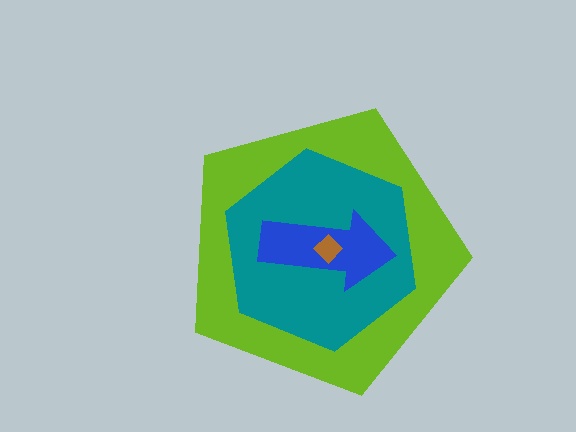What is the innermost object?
The brown diamond.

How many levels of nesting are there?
4.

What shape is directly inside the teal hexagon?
The blue arrow.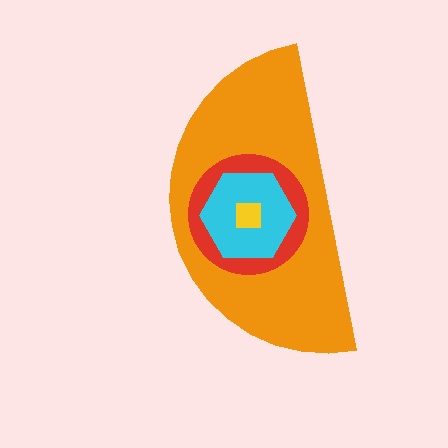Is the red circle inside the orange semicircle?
Yes.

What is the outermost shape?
The orange semicircle.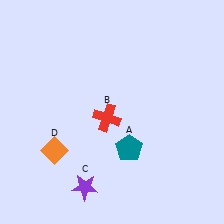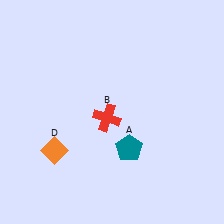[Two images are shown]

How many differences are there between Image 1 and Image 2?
There is 1 difference between the two images.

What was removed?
The purple star (C) was removed in Image 2.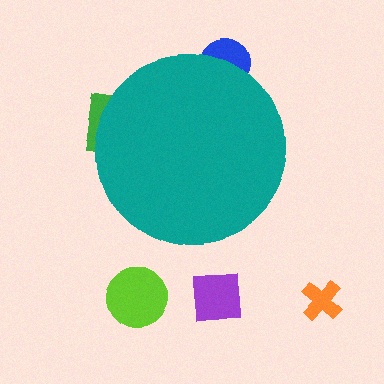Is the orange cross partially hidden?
No, the orange cross is fully visible.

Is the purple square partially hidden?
No, the purple square is fully visible.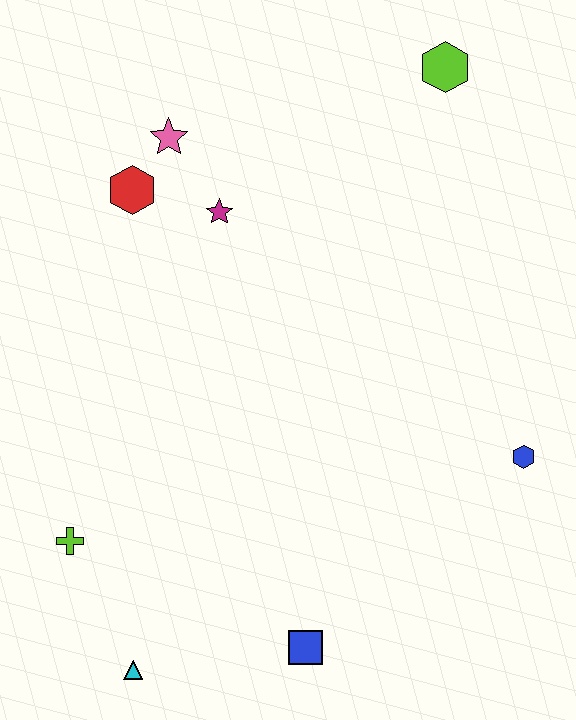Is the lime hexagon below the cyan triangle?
No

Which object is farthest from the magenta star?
The cyan triangle is farthest from the magenta star.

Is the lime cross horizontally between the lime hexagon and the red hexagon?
No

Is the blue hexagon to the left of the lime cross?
No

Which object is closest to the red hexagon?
The pink star is closest to the red hexagon.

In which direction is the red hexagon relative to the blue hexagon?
The red hexagon is to the left of the blue hexagon.